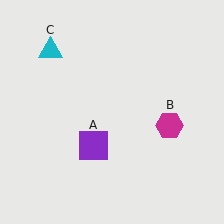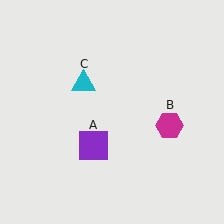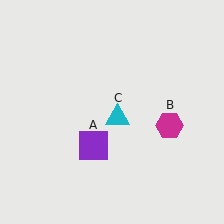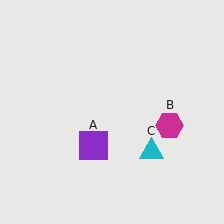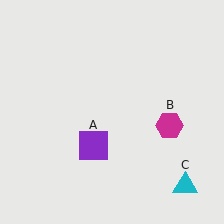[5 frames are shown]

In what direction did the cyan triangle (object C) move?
The cyan triangle (object C) moved down and to the right.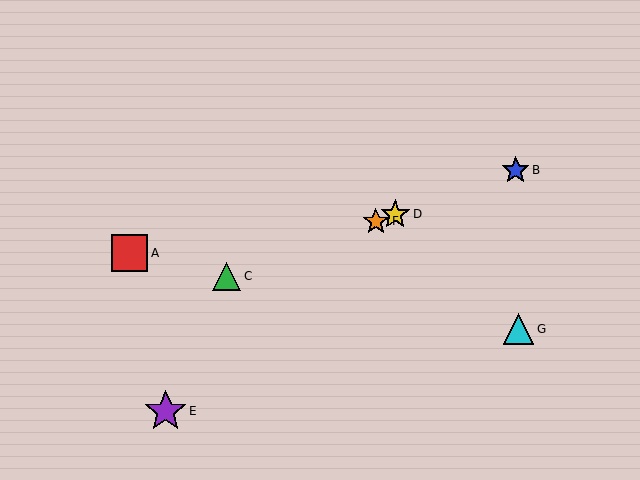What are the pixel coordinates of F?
Object F is at (376, 222).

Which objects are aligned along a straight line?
Objects B, C, D, F are aligned along a straight line.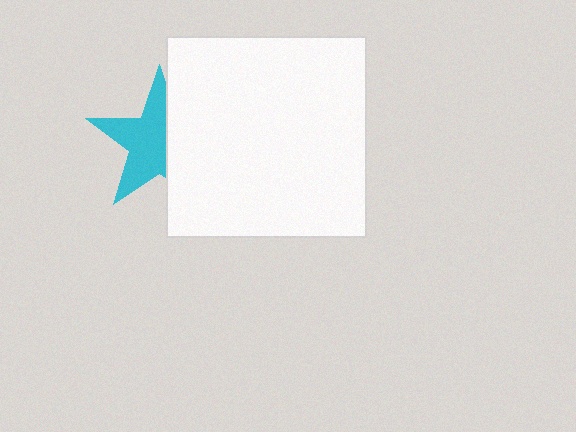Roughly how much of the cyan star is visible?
About half of it is visible (roughly 59%).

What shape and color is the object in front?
The object in front is a white square.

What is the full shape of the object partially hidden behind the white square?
The partially hidden object is a cyan star.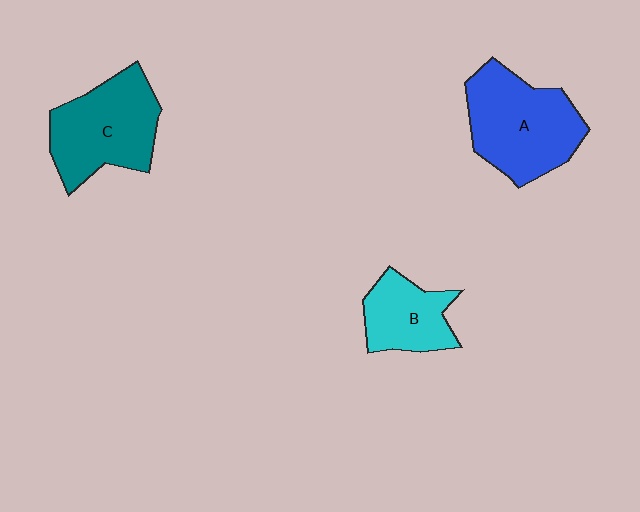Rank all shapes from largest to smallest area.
From largest to smallest: A (blue), C (teal), B (cyan).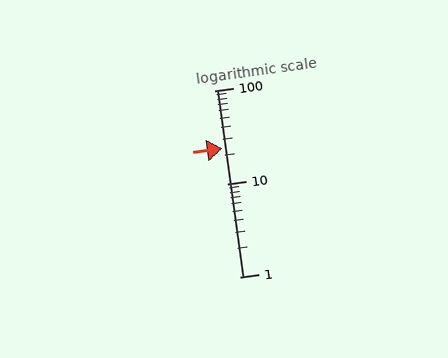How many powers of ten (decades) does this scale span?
The scale spans 2 decades, from 1 to 100.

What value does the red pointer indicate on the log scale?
The pointer indicates approximately 24.